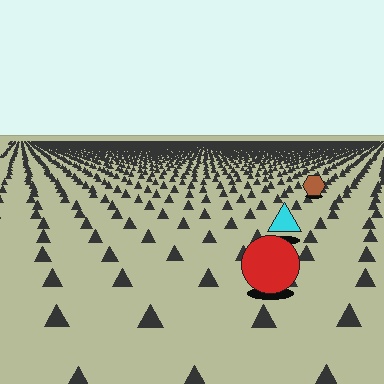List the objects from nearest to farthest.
From nearest to farthest: the red circle, the cyan triangle, the brown hexagon.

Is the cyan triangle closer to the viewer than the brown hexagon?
Yes. The cyan triangle is closer — you can tell from the texture gradient: the ground texture is coarser near it.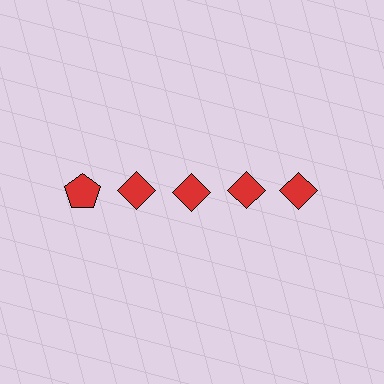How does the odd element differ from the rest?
It has a different shape: pentagon instead of diamond.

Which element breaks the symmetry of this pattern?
The red pentagon in the top row, leftmost column breaks the symmetry. All other shapes are red diamonds.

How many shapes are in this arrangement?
There are 5 shapes arranged in a grid pattern.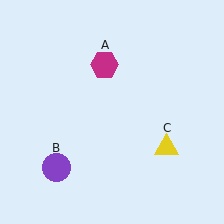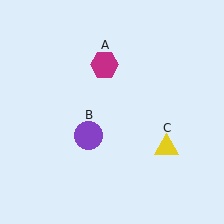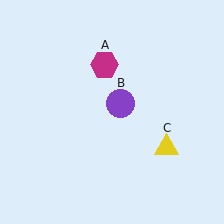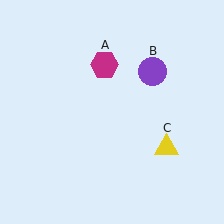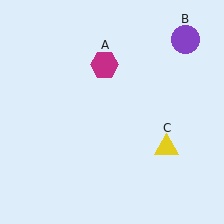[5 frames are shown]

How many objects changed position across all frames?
1 object changed position: purple circle (object B).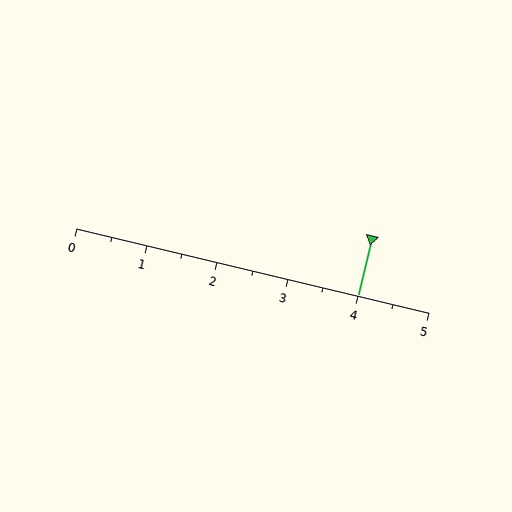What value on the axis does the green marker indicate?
The marker indicates approximately 4.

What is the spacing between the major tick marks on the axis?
The major ticks are spaced 1 apart.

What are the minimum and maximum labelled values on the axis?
The axis runs from 0 to 5.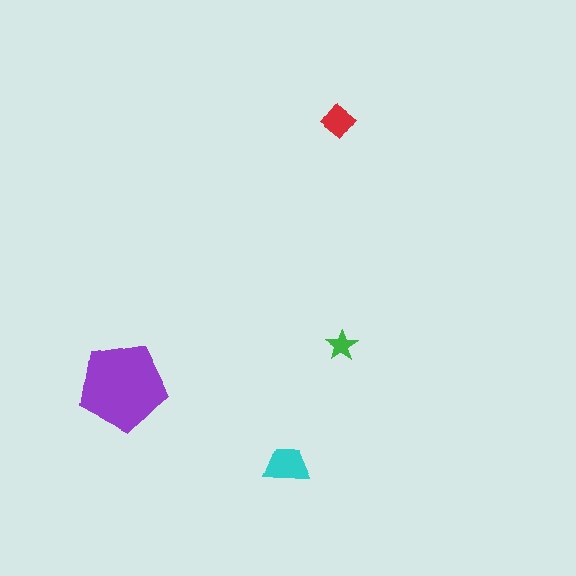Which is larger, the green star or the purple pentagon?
The purple pentagon.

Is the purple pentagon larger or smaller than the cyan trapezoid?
Larger.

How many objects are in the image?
There are 4 objects in the image.